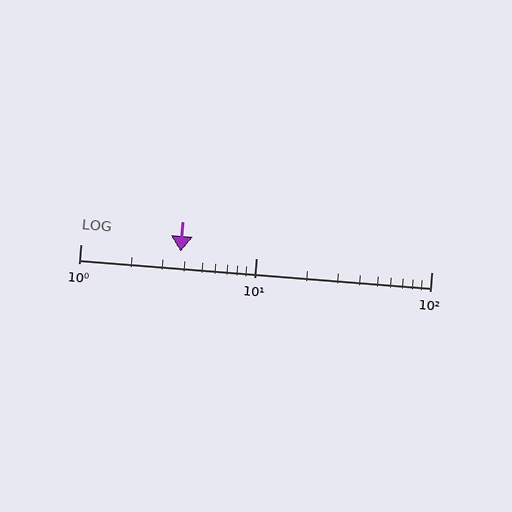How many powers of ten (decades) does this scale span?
The scale spans 2 decades, from 1 to 100.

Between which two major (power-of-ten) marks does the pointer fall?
The pointer is between 1 and 10.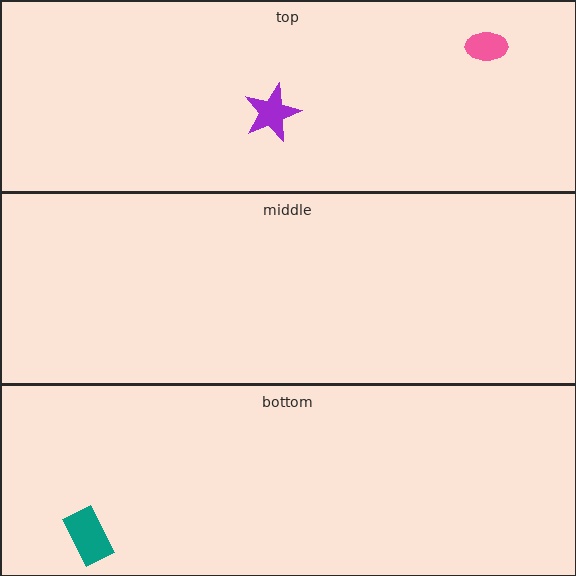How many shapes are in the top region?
2.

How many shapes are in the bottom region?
1.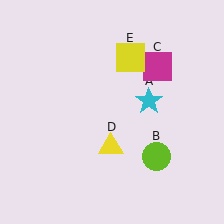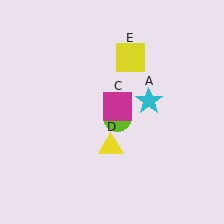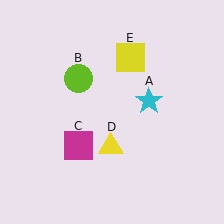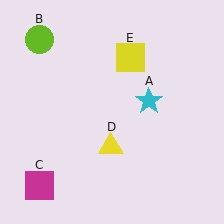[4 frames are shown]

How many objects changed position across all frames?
2 objects changed position: lime circle (object B), magenta square (object C).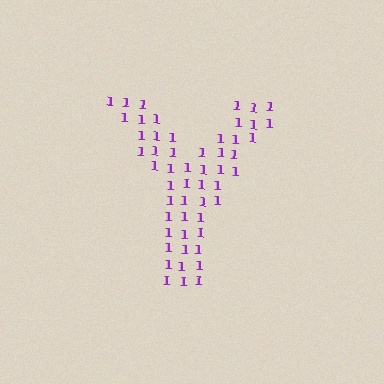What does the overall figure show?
The overall figure shows the letter Y.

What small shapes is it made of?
It is made of small digit 1's.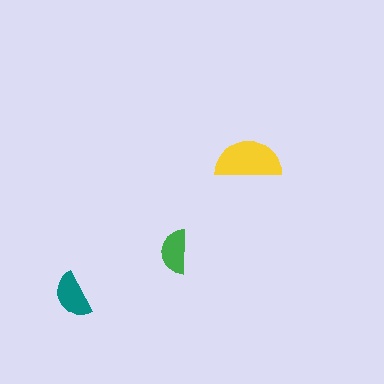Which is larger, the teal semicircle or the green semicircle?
The teal one.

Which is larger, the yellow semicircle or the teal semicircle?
The yellow one.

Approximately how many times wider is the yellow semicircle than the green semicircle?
About 1.5 times wider.